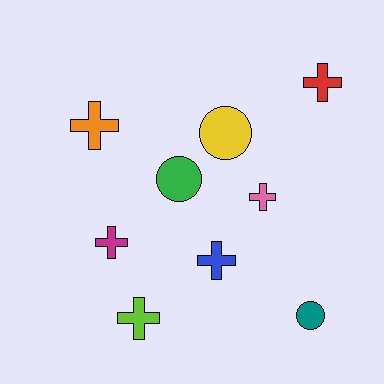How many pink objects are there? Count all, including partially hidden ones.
There is 1 pink object.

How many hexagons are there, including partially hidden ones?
There are no hexagons.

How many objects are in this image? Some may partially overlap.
There are 9 objects.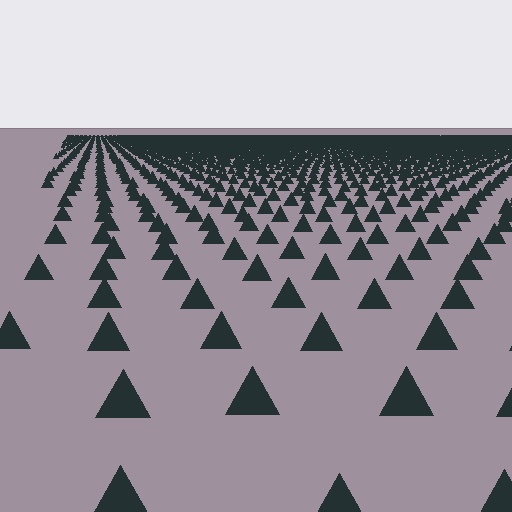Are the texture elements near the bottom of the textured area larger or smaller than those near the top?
Larger. Near the bottom, elements are closer to the viewer and appear at a bigger on-screen size.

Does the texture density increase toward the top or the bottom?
Density increases toward the top.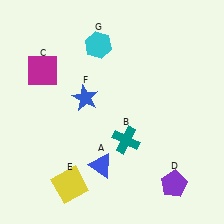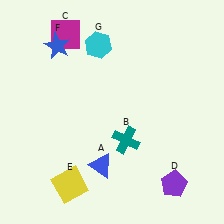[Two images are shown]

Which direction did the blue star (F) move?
The blue star (F) moved up.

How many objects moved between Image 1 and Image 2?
2 objects moved between the two images.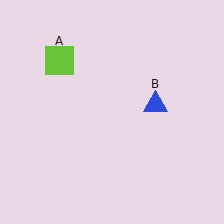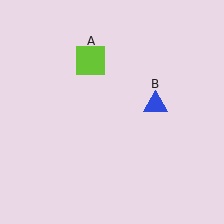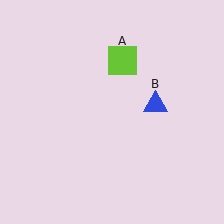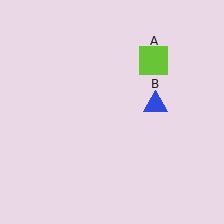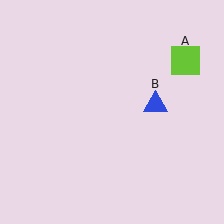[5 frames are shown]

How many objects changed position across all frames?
1 object changed position: lime square (object A).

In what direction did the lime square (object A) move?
The lime square (object A) moved right.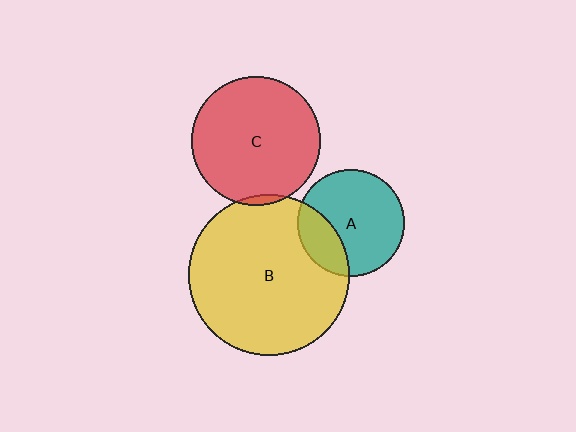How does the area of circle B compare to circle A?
Approximately 2.2 times.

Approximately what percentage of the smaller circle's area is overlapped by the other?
Approximately 5%.